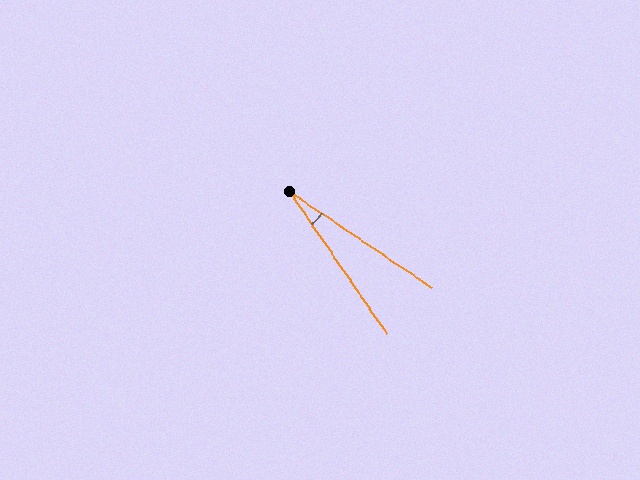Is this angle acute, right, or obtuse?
It is acute.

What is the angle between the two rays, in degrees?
Approximately 22 degrees.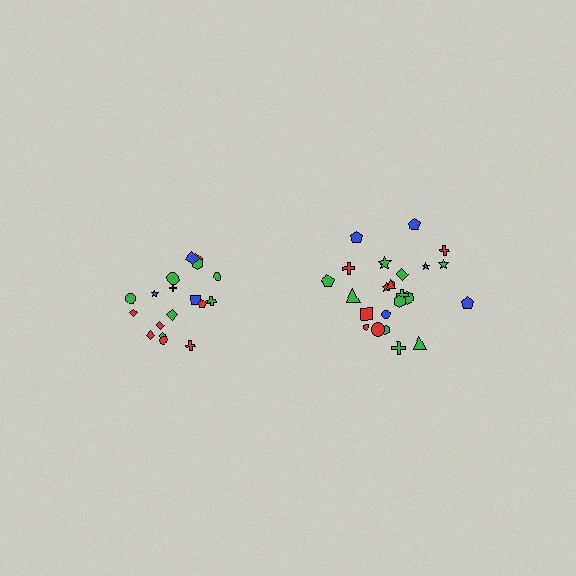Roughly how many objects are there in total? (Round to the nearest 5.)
Roughly 45 objects in total.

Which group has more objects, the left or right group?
The right group.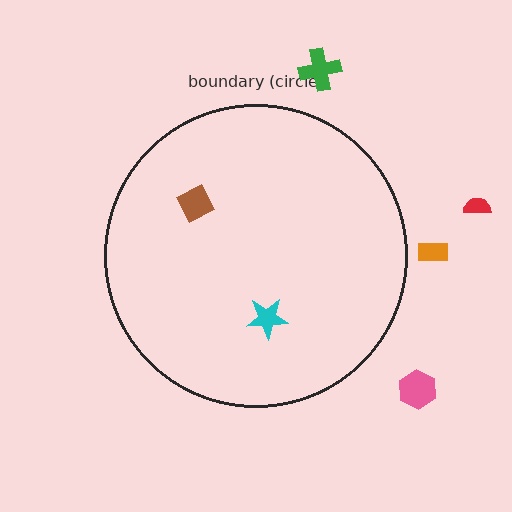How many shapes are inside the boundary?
2 inside, 4 outside.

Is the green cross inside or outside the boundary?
Outside.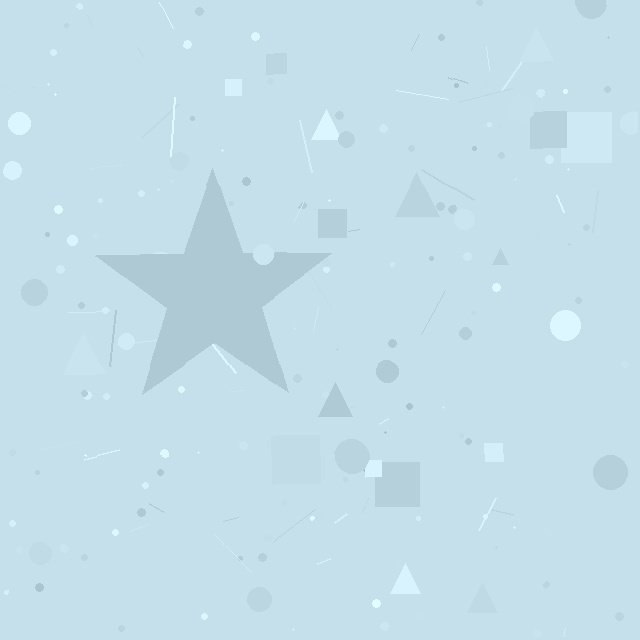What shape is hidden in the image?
A star is hidden in the image.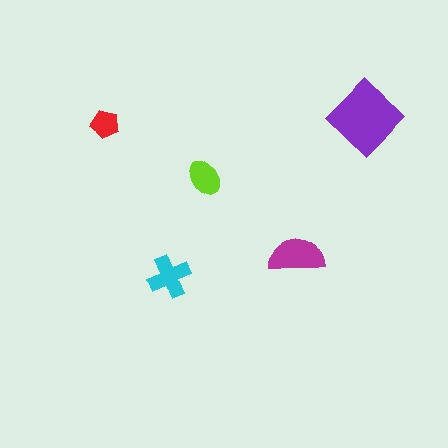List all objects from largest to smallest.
The purple diamond, the magenta semicircle, the cyan cross, the lime ellipse, the red pentagon.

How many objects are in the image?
There are 5 objects in the image.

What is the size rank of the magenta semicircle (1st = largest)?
2nd.